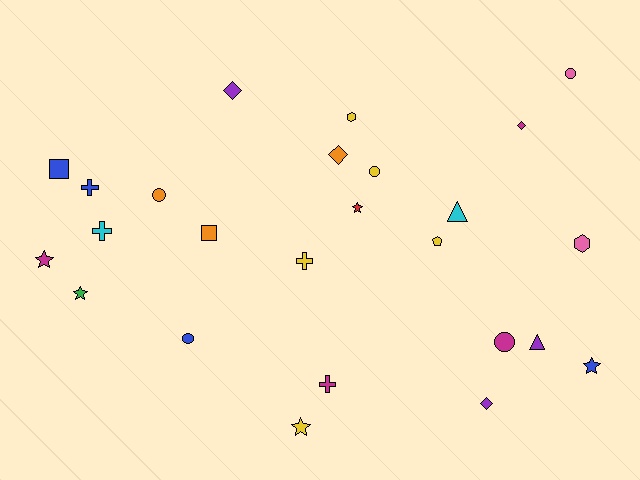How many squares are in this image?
There are 2 squares.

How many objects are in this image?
There are 25 objects.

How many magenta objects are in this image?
There are 4 magenta objects.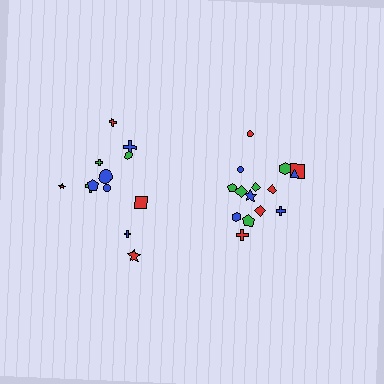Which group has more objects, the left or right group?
The right group.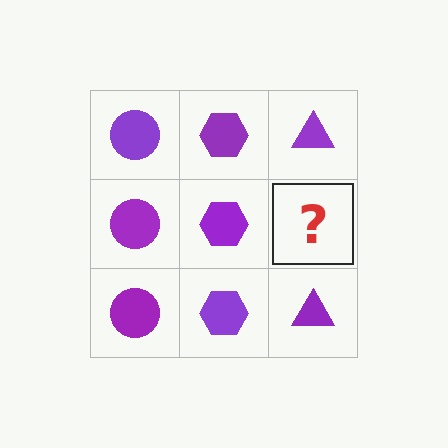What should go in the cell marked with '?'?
The missing cell should contain a purple triangle.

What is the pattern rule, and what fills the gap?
The rule is that each column has a consistent shape. The gap should be filled with a purple triangle.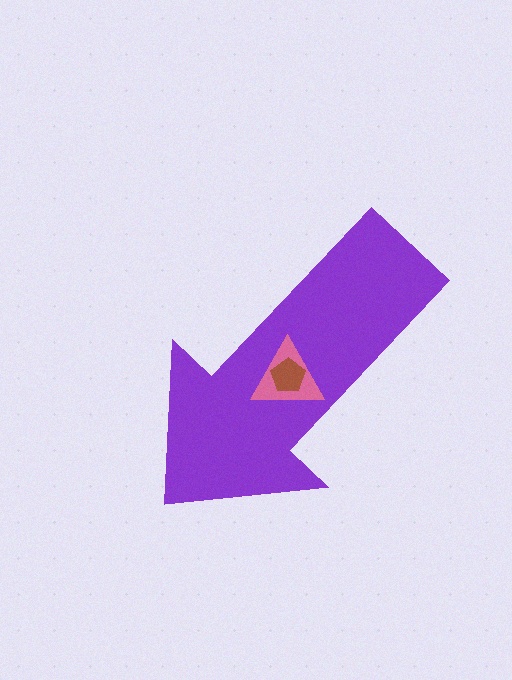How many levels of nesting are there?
3.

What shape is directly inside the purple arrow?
The pink triangle.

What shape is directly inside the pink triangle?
The brown pentagon.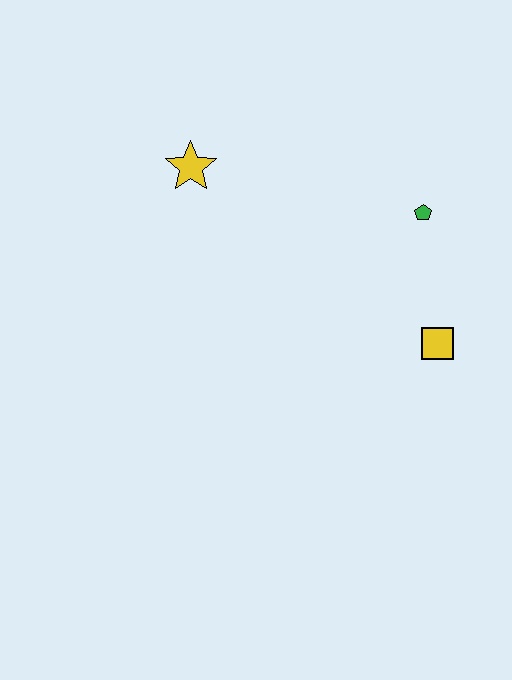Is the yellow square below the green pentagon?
Yes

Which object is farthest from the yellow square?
The yellow star is farthest from the yellow square.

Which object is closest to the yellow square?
The green pentagon is closest to the yellow square.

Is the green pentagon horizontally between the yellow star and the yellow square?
Yes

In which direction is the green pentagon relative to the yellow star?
The green pentagon is to the right of the yellow star.